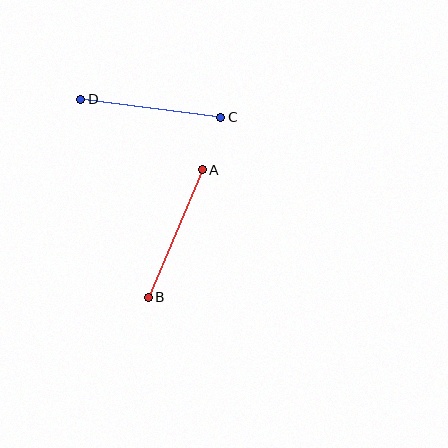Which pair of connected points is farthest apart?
Points C and D are farthest apart.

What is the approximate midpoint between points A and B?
The midpoint is at approximately (175, 233) pixels.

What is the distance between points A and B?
The distance is approximately 139 pixels.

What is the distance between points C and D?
The distance is approximately 141 pixels.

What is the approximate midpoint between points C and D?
The midpoint is at approximately (151, 108) pixels.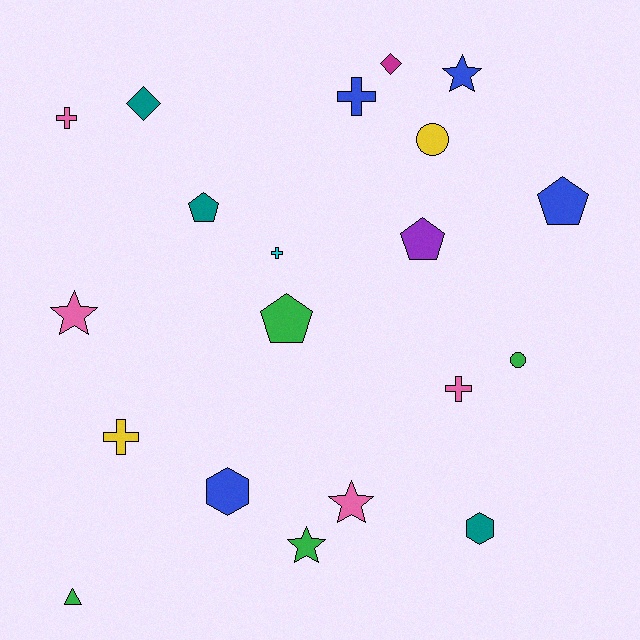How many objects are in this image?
There are 20 objects.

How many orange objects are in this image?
There are no orange objects.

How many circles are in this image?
There are 2 circles.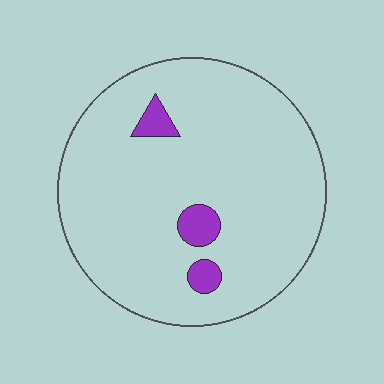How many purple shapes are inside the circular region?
3.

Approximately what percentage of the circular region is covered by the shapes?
Approximately 5%.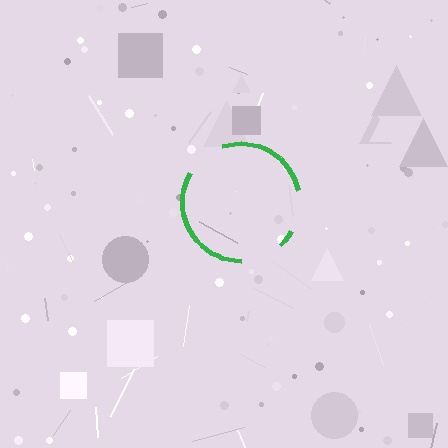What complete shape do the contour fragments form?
The contour fragments form a circle.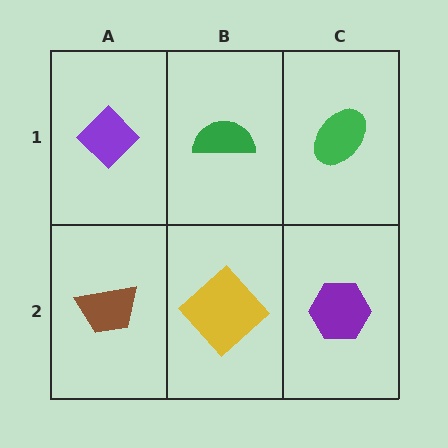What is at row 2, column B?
A yellow diamond.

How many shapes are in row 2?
3 shapes.